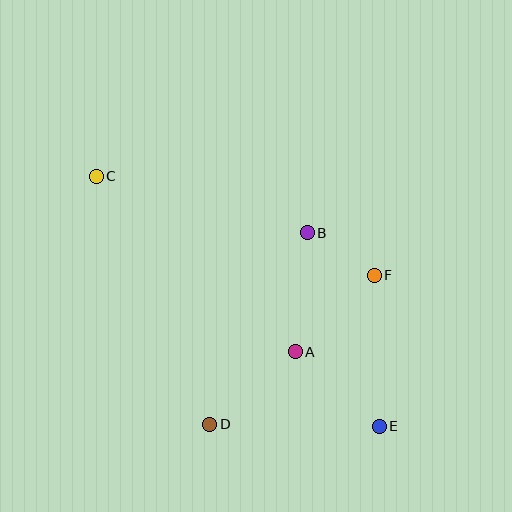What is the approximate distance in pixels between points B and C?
The distance between B and C is approximately 219 pixels.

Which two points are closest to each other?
Points B and F are closest to each other.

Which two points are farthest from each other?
Points C and E are farthest from each other.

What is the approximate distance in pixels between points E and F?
The distance between E and F is approximately 151 pixels.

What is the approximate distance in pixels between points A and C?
The distance between A and C is approximately 265 pixels.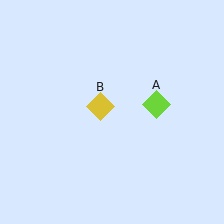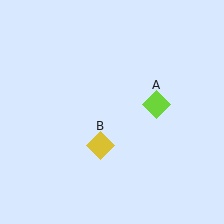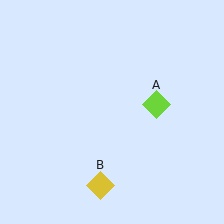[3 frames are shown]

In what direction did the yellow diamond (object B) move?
The yellow diamond (object B) moved down.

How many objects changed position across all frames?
1 object changed position: yellow diamond (object B).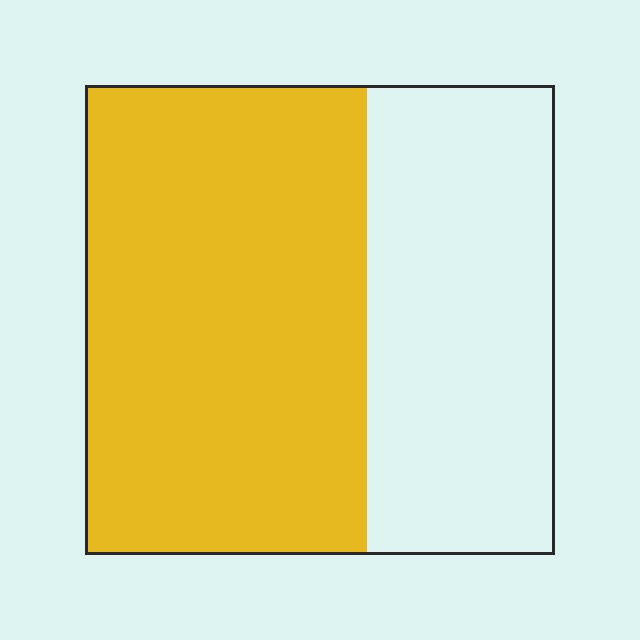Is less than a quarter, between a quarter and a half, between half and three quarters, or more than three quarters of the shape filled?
Between half and three quarters.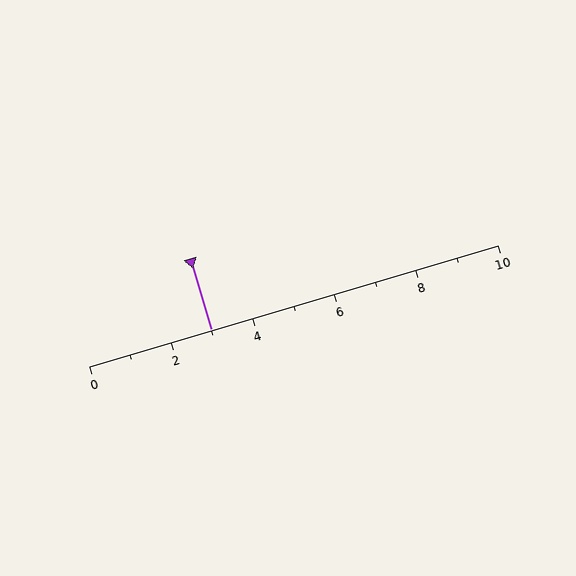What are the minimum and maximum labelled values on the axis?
The axis runs from 0 to 10.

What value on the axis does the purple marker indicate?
The marker indicates approximately 3.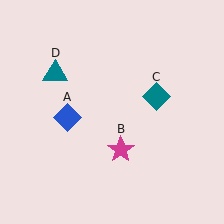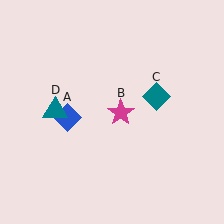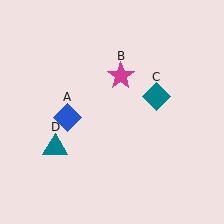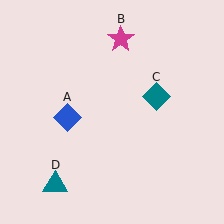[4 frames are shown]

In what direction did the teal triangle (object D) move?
The teal triangle (object D) moved down.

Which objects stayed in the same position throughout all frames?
Blue diamond (object A) and teal diamond (object C) remained stationary.